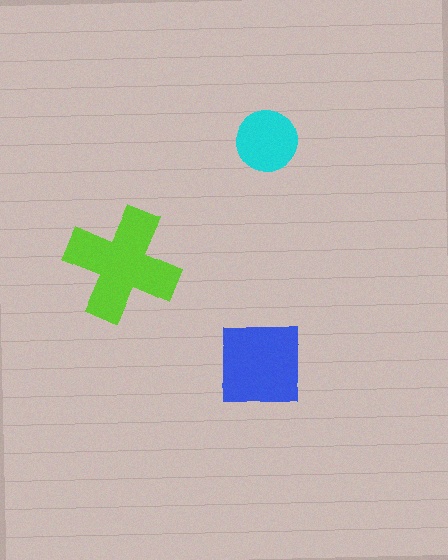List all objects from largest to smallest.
The lime cross, the blue square, the cyan circle.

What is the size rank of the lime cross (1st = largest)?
1st.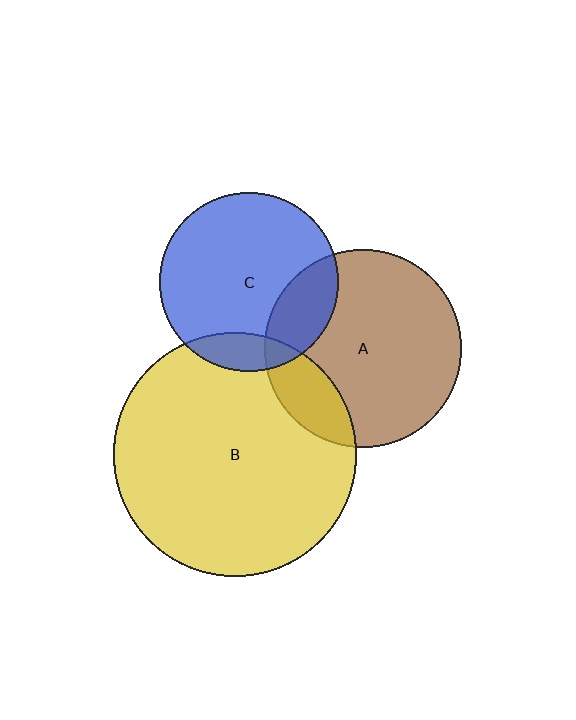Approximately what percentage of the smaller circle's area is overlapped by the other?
Approximately 20%.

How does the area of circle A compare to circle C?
Approximately 1.2 times.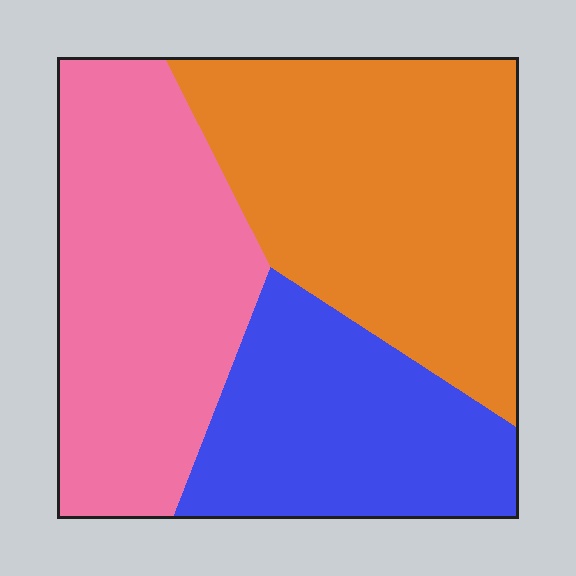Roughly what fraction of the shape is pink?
Pink covers about 35% of the shape.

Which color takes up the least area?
Blue, at roughly 25%.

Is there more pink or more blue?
Pink.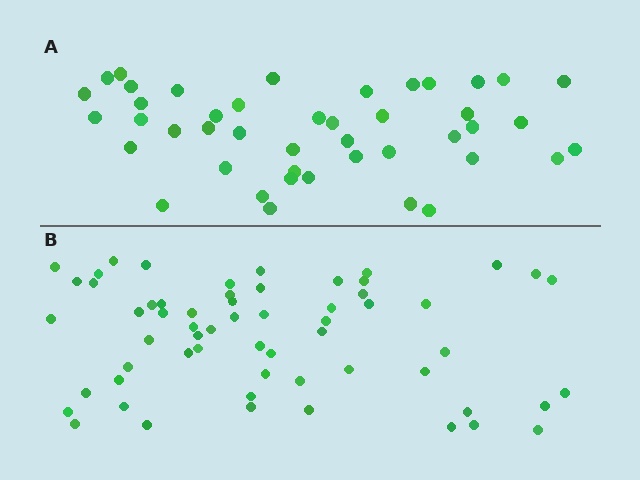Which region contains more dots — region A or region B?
Region B (the bottom region) has more dots.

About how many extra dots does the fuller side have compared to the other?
Region B has approximately 15 more dots than region A.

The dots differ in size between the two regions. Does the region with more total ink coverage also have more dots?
No. Region A has more total ink coverage because its dots are larger, but region B actually contains more individual dots. Total area can be misleading — the number of items is what matters here.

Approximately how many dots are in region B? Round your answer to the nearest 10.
About 60 dots.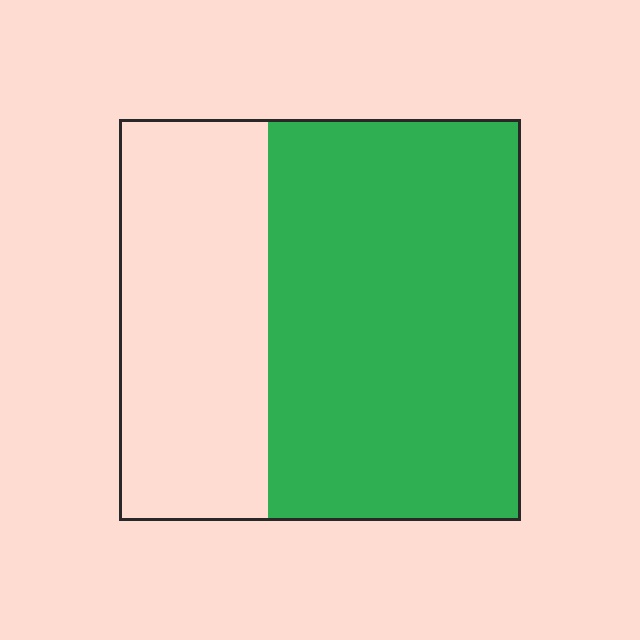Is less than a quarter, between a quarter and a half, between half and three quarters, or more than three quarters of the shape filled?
Between half and three quarters.